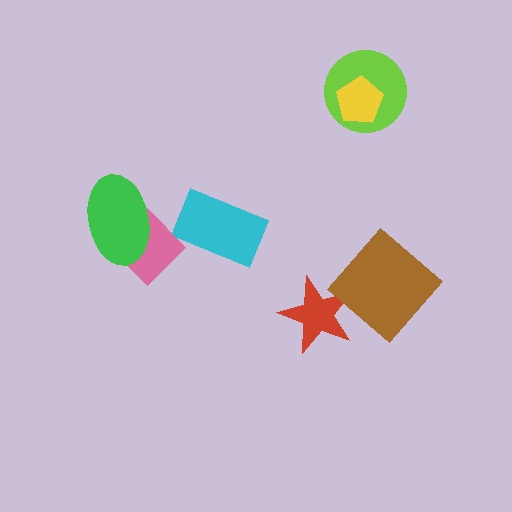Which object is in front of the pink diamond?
The green ellipse is in front of the pink diamond.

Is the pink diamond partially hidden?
Yes, it is partially covered by another shape.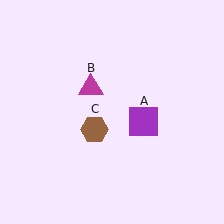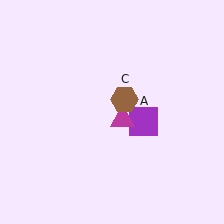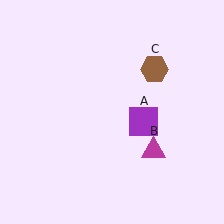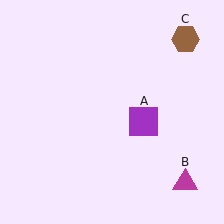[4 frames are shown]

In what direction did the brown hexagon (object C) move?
The brown hexagon (object C) moved up and to the right.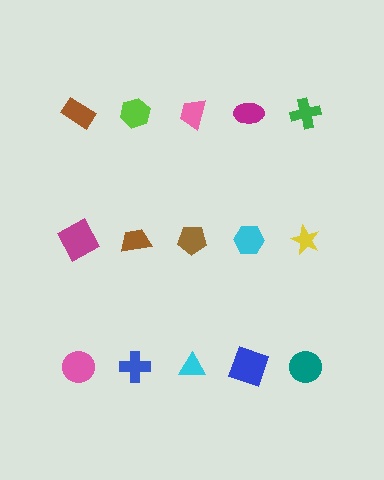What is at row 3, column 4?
A blue square.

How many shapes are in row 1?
5 shapes.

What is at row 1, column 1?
A brown rectangle.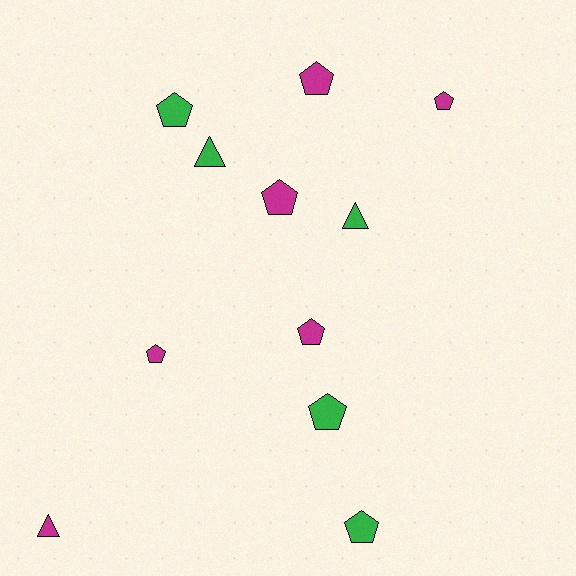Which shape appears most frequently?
Pentagon, with 8 objects.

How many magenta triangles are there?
There is 1 magenta triangle.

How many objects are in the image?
There are 11 objects.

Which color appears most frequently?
Magenta, with 6 objects.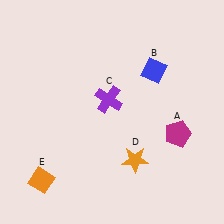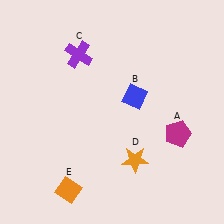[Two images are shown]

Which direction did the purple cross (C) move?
The purple cross (C) moved up.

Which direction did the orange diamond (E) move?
The orange diamond (E) moved right.